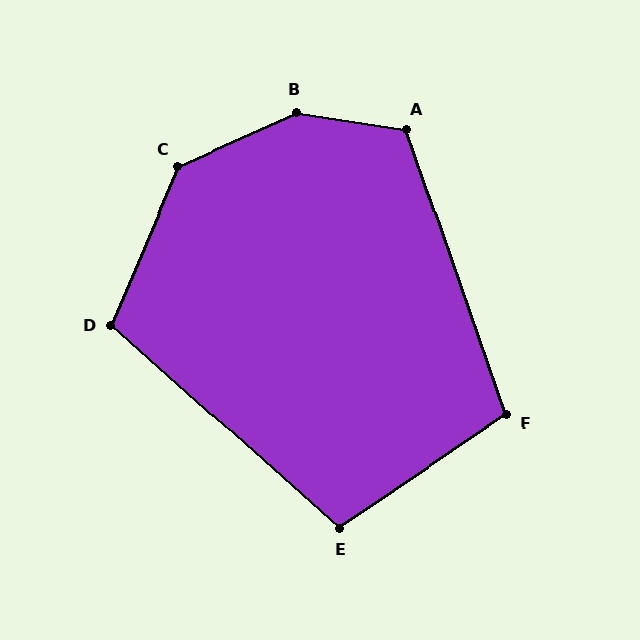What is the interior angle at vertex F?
Approximately 105 degrees (obtuse).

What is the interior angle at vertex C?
Approximately 137 degrees (obtuse).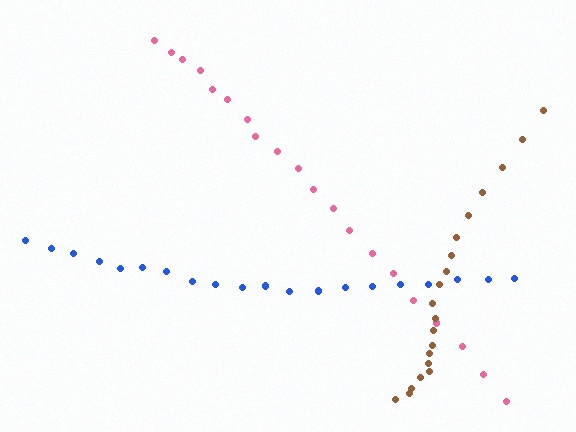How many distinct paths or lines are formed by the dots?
There are 3 distinct paths.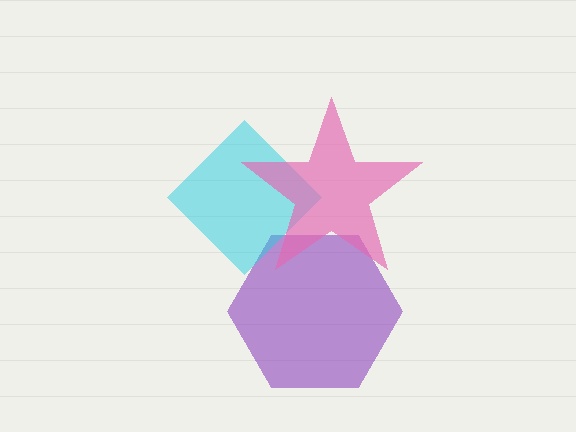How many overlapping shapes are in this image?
There are 3 overlapping shapes in the image.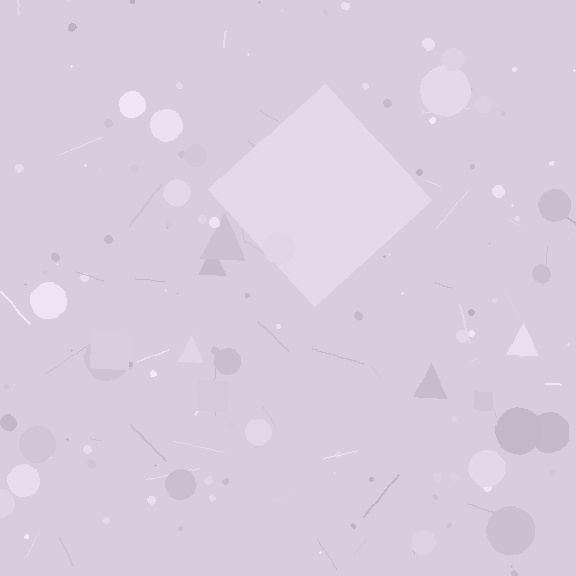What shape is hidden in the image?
A diamond is hidden in the image.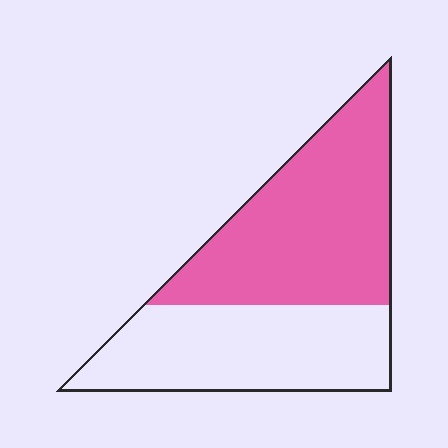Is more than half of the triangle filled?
Yes.